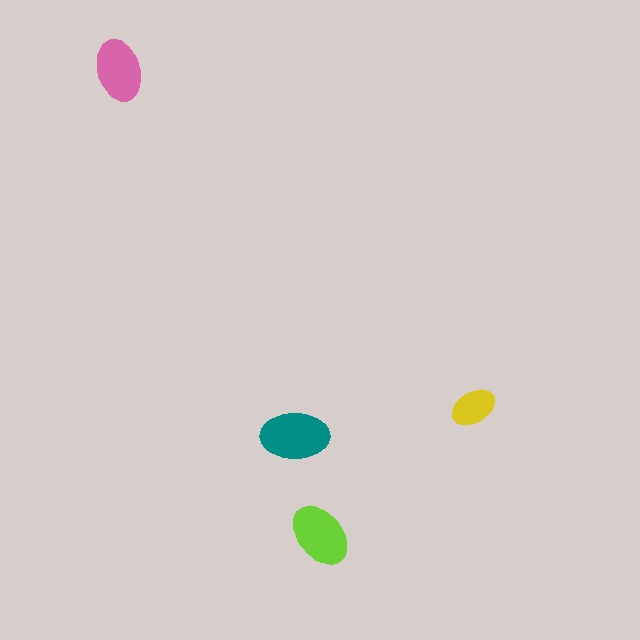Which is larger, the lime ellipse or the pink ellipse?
The lime one.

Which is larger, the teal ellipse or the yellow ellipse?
The teal one.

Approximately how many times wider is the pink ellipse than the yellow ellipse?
About 1.5 times wider.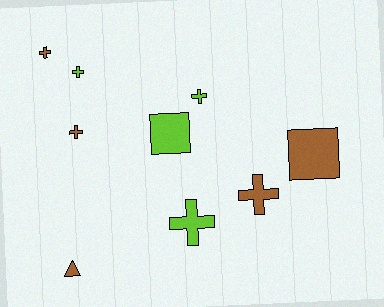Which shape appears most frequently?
Cross, with 6 objects.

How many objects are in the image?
There are 9 objects.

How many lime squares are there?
There is 1 lime square.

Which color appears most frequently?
Brown, with 5 objects.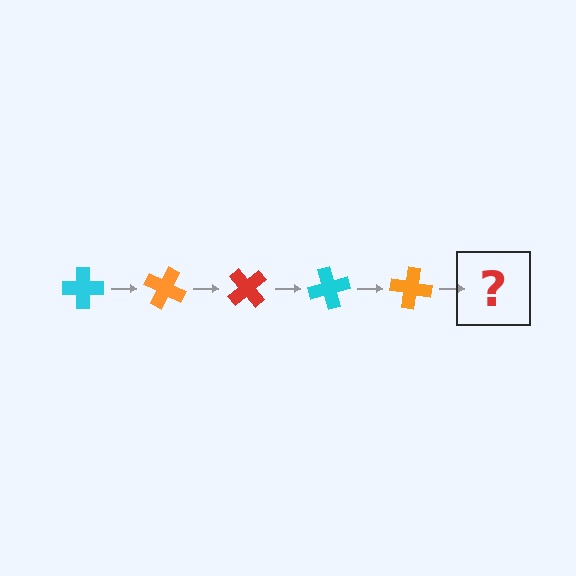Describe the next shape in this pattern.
It should be a red cross, rotated 125 degrees from the start.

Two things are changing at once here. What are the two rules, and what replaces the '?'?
The two rules are that it rotates 25 degrees each step and the color cycles through cyan, orange, and red. The '?' should be a red cross, rotated 125 degrees from the start.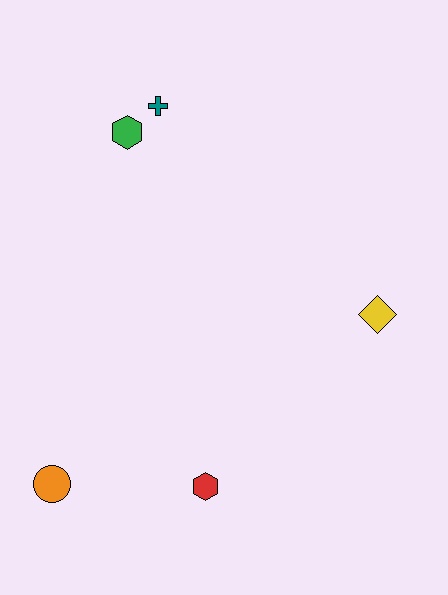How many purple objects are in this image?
There are no purple objects.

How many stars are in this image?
There are no stars.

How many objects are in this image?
There are 5 objects.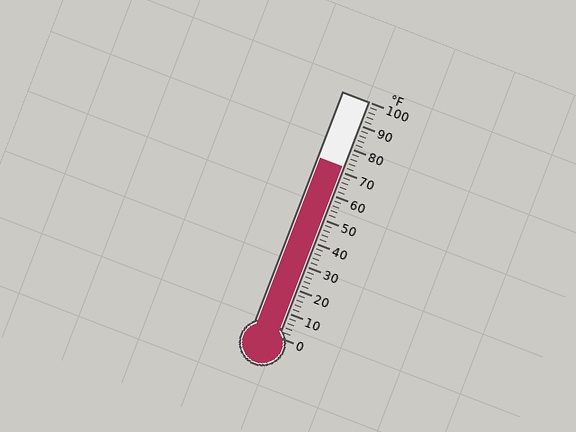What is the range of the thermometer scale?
The thermometer scale ranges from 0°F to 100°F.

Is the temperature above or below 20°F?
The temperature is above 20°F.